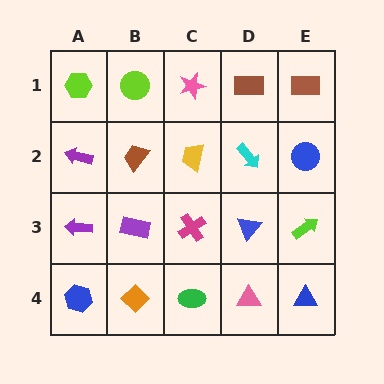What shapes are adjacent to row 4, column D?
A blue triangle (row 3, column D), a green ellipse (row 4, column C), a blue triangle (row 4, column E).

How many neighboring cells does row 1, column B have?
3.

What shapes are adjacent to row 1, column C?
A yellow trapezoid (row 2, column C), a lime circle (row 1, column B), a brown rectangle (row 1, column D).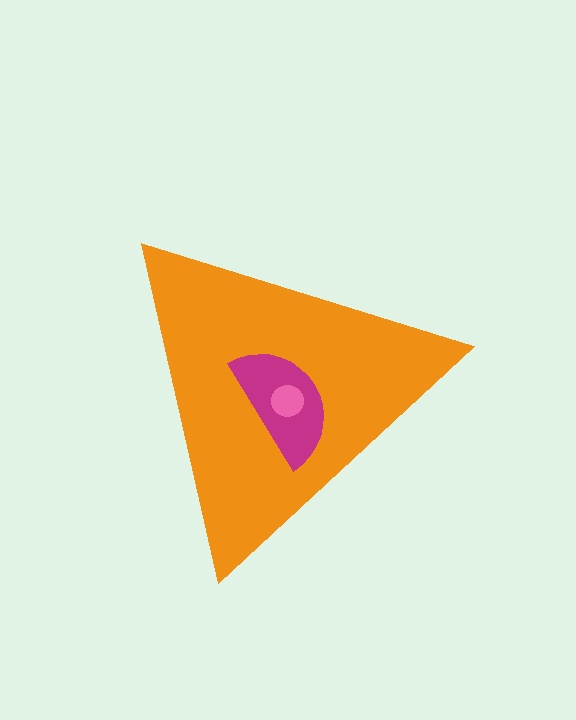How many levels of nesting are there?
3.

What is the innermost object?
The pink circle.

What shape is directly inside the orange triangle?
The magenta semicircle.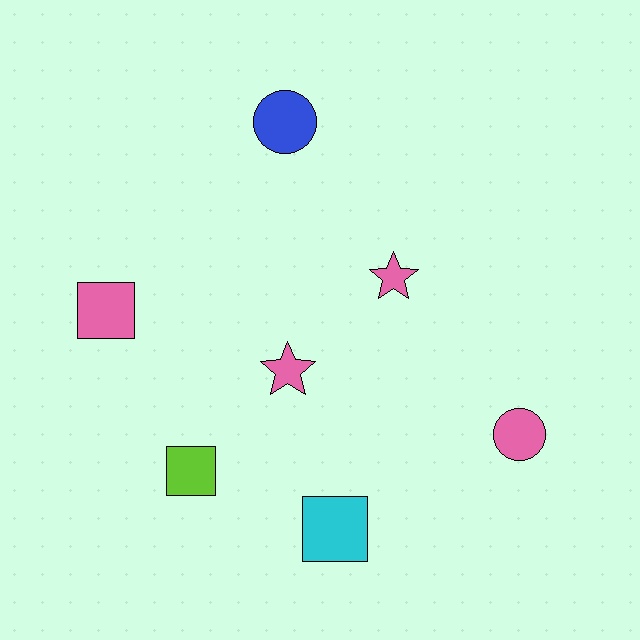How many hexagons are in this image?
There are no hexagons.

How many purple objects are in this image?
There are no purple objects.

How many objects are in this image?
There are 7 objects.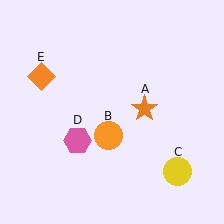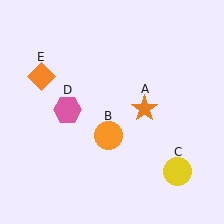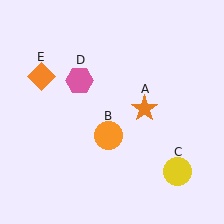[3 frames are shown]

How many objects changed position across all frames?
1 object changed position: pink hexagon (object D).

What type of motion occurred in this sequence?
The pink hexagon (object D) rotated clockwise around the center of the scene.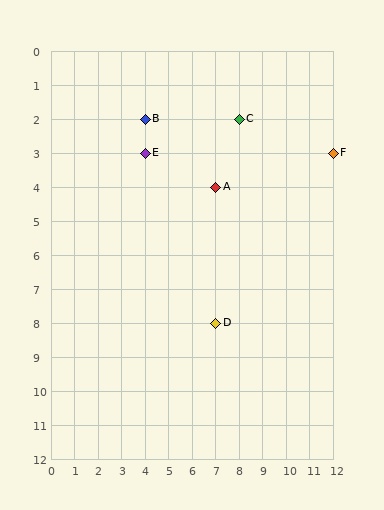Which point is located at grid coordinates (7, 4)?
Point A is at (7, 4).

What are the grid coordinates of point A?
Point A is at grid coordinates (7, 4).